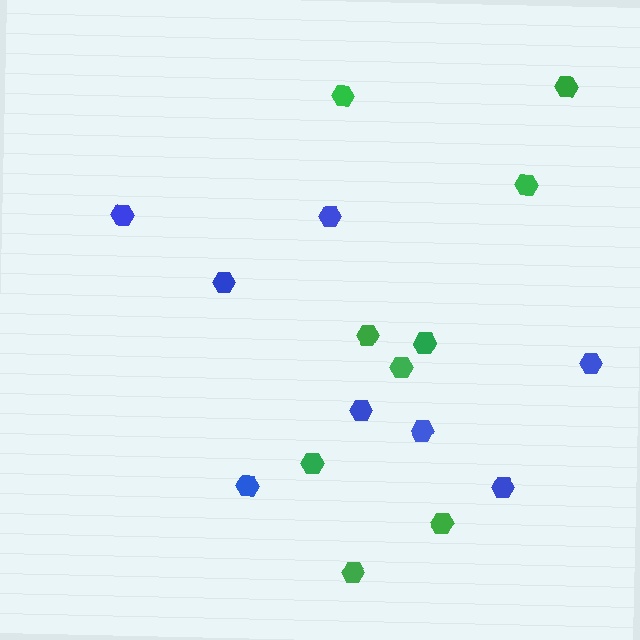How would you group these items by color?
There are 2 groups: one group of blue hexagons (8) and one group of green hexagons (9).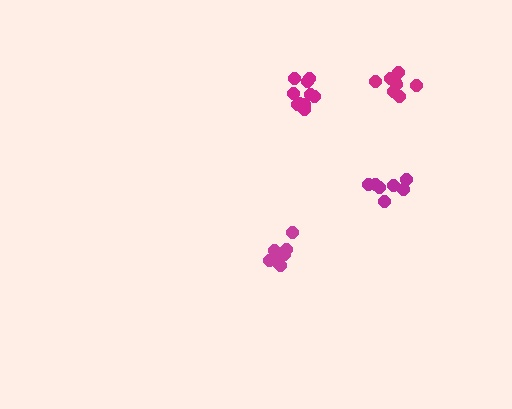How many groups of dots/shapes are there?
There are 4 groups.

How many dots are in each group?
Group 1: 8 dots, Group 2: 7 dots, Group 3: 10 dots, Group 4: 8 dots (33 total).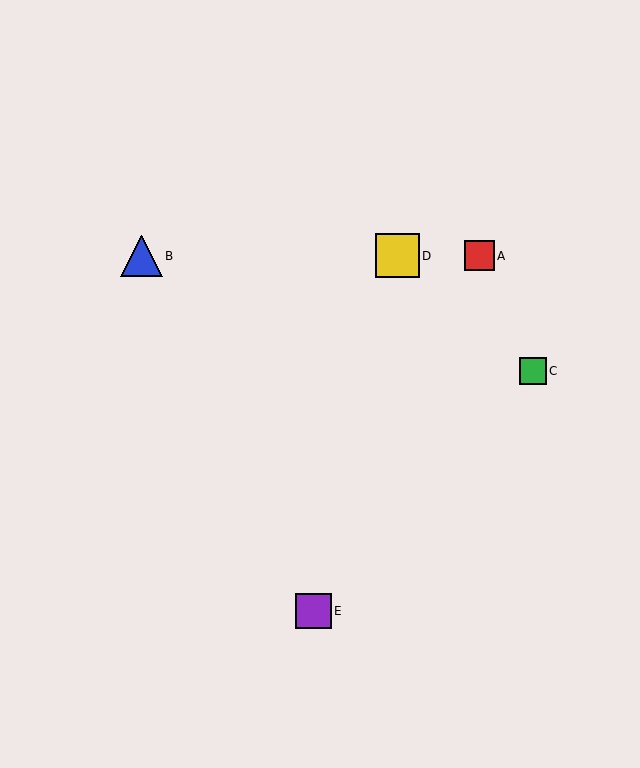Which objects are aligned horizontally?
Objects A, B, D are aligned horizontally.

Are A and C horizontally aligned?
No, A is at y≈256 and C is at y≈371.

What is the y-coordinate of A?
Object A is at y≈256.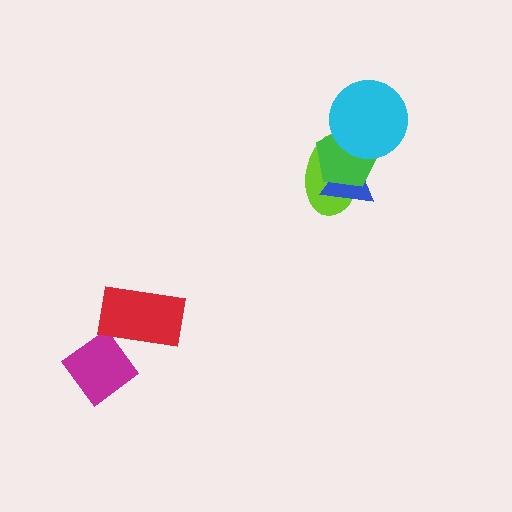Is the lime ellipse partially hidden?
Yes, it is partially covered by another shape.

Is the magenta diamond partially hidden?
No, no other shape covers it.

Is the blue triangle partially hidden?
Yes, it is partially covered by another shape.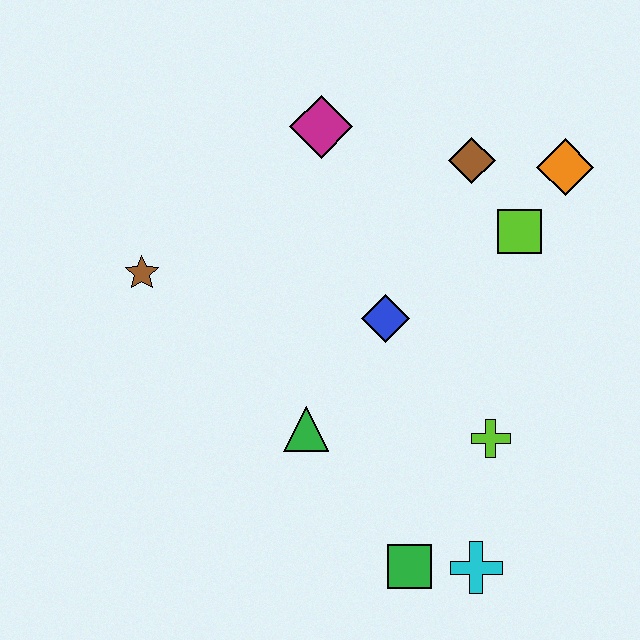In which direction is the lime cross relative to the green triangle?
The lime cross is to the right of the green triangle.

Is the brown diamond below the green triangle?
No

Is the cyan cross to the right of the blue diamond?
Yes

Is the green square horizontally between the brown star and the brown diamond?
Yes